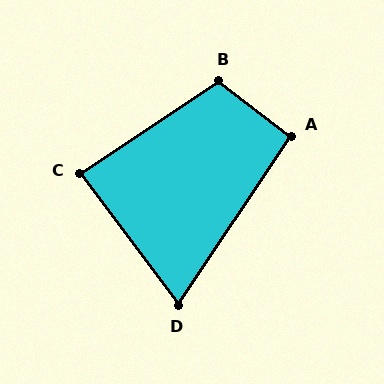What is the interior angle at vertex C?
Approximately 87 degrees (approximately right).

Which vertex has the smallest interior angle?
D, at approximately 71 degrees.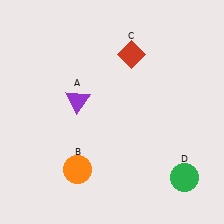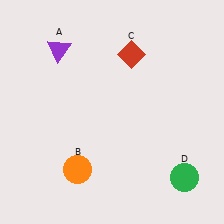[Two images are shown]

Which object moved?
The purple triangle (A) moved up.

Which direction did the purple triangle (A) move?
The purple triangle (A) moved up.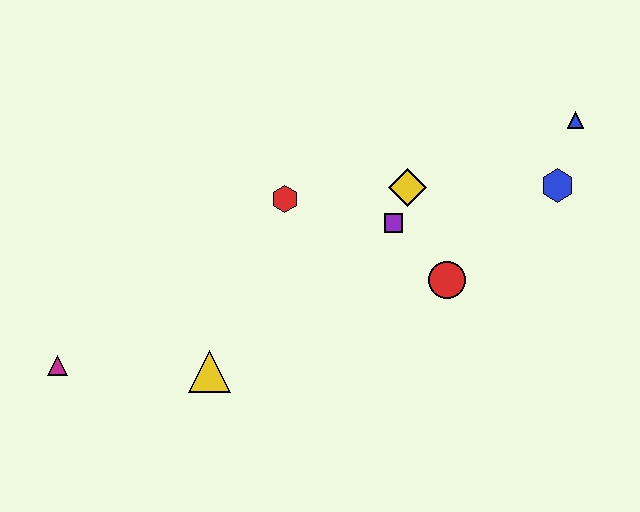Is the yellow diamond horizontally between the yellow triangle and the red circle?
Yes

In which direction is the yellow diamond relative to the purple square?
The yellow diamond is above the purple square.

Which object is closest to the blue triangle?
The blue hexagon is closest to the blue triangle.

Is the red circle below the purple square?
Yes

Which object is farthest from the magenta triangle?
The blue triangle is farthest from the magenta triangle.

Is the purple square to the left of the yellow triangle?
No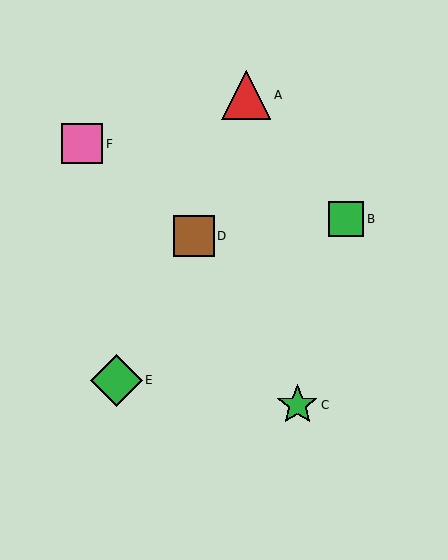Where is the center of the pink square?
The center of the pink square is at (82, 144).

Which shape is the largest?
The green diamond (labeled E) is the largest.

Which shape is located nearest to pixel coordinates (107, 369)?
The green diamond (labeled E) at (116, 380) is nearest to that location.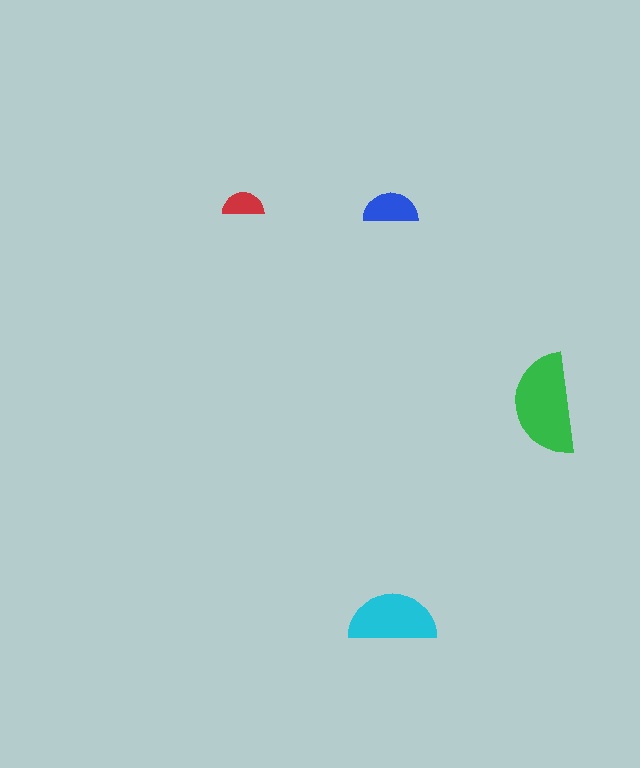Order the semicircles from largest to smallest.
the green one, the cyan one, the blue one, the red one.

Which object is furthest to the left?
The red semicircle is leftmost.